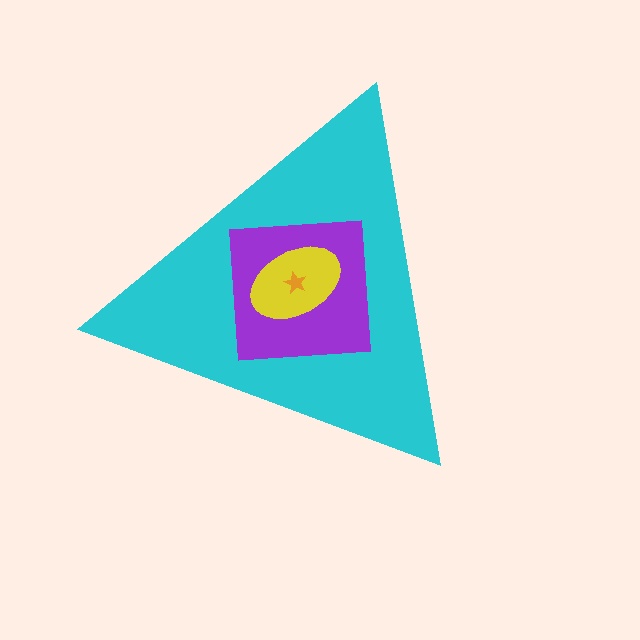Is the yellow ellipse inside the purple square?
Yes.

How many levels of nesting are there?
4.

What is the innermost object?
The orange star.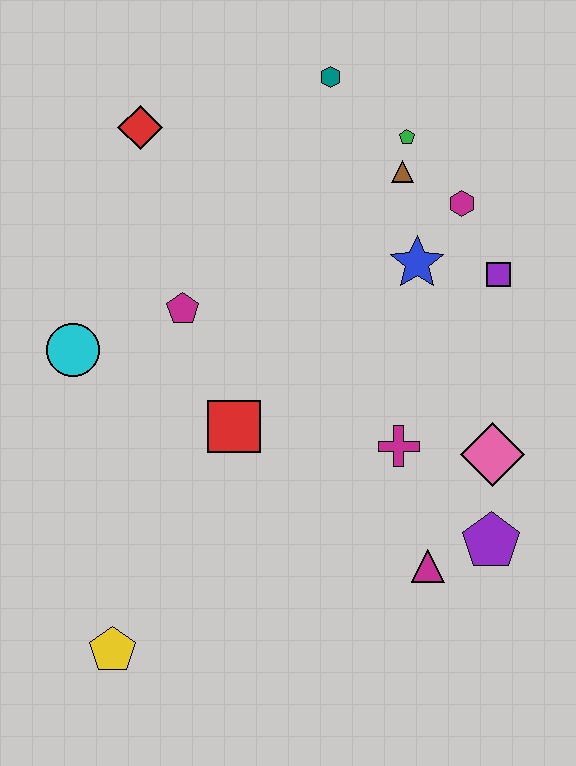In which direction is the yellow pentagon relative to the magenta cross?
The yellow pentagon is to the left of the magenta cross.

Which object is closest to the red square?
The magenta pentagon is closest to the red square.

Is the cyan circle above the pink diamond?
Yes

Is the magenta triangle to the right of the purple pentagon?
No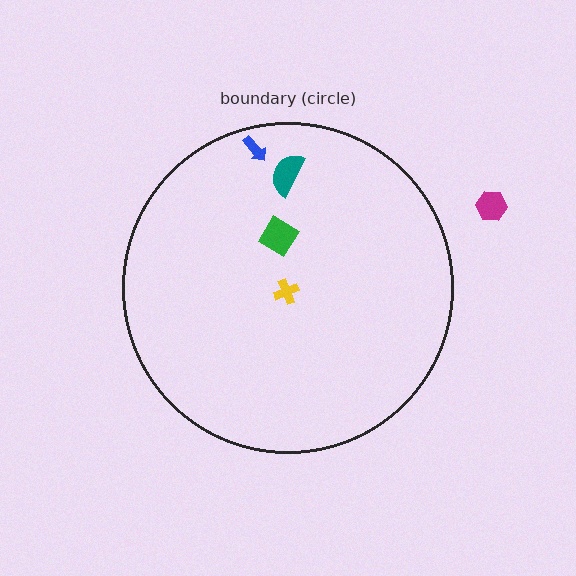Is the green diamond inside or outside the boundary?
Inside.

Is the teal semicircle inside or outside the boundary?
Inside.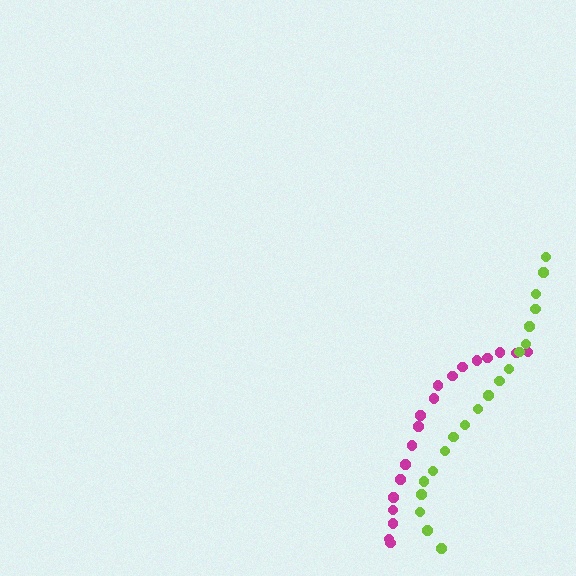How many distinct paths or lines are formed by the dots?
There are 2 distinct paths.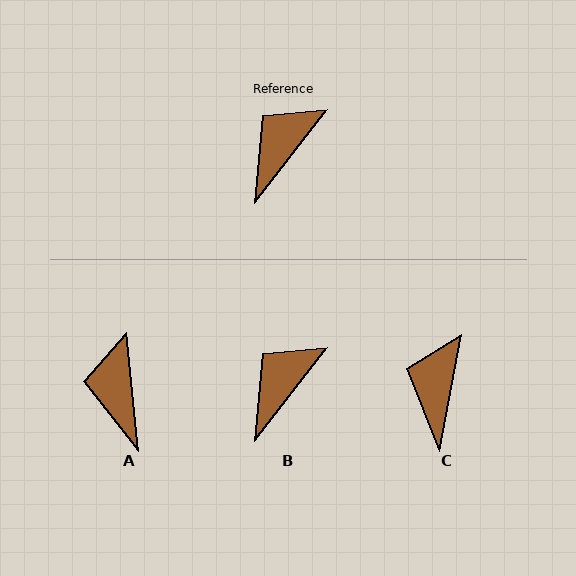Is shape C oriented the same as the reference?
No, it is off by about 27 degrees.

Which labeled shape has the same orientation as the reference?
B.